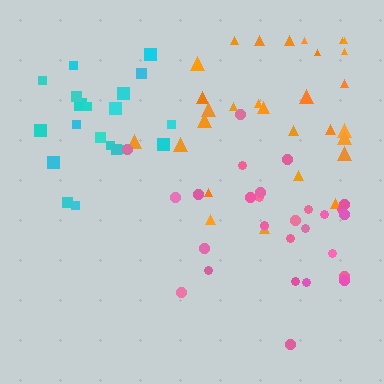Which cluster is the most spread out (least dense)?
Orange.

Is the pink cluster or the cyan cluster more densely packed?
Cyan.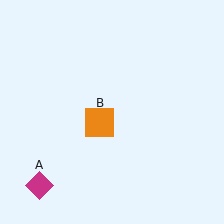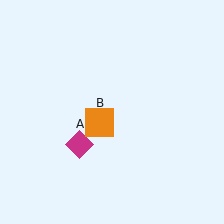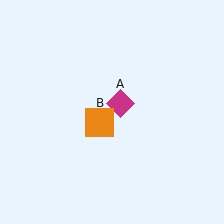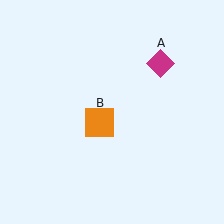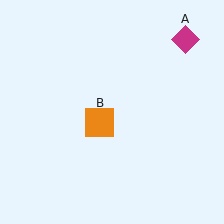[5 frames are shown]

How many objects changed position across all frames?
1 object changed position: magenta diamond (object A).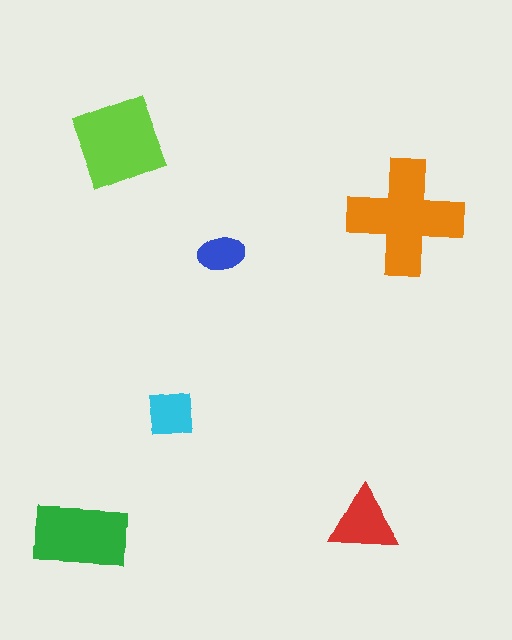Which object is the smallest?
The blue ellipse.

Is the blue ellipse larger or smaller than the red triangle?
Smaller.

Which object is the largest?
The orange cross.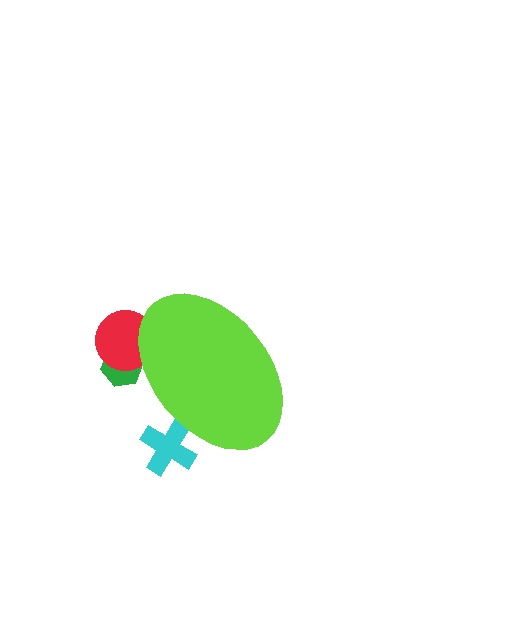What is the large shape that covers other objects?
A lime ellipse.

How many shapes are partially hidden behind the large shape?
3 shapes are partially hidden.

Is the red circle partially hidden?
Yes, the red circle is partially hidden behind the lime ellipse.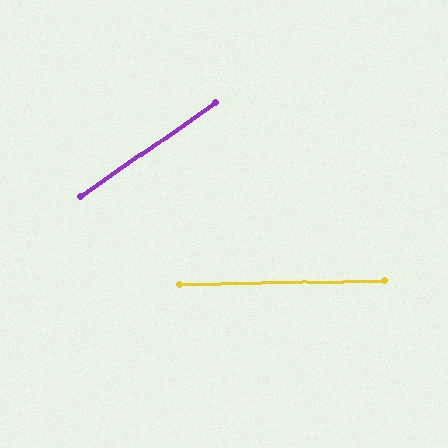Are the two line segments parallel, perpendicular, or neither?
Neither parallel nor perpendicular — they differ by about 34°.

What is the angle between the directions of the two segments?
Approximately 34 degrees.